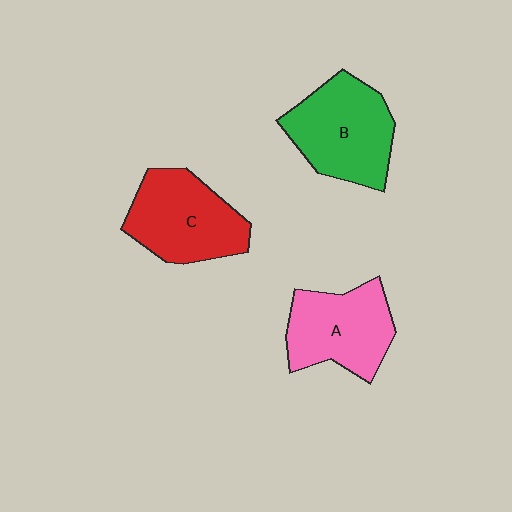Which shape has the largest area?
Shape B (green).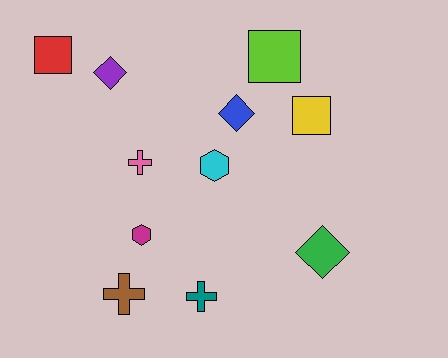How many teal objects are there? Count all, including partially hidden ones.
There is 1 teal object.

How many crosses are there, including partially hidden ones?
There are 3 crosses.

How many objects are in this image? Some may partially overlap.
There are 11 objects.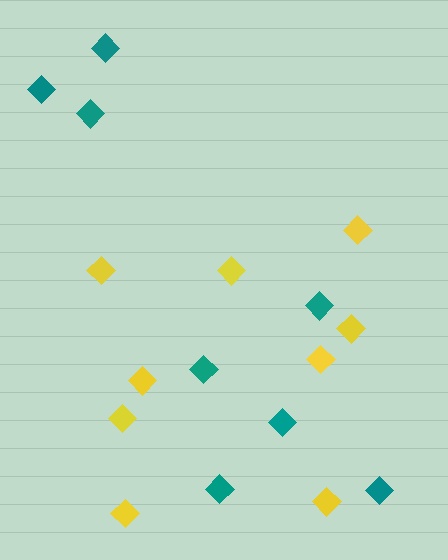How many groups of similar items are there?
There are 2 groups: one group of yellow diamonds (9) and one group of teal diamonds (8).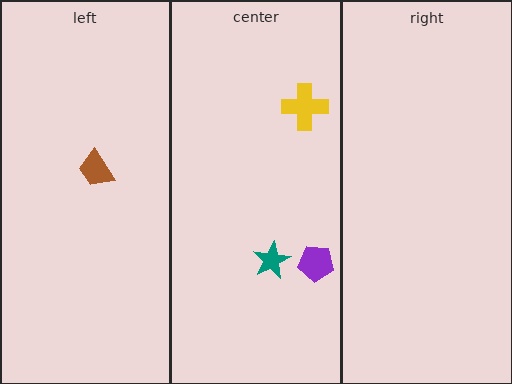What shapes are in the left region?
The brown trapezoid.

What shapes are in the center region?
The purple pentagon, the yellow cross, the teal star.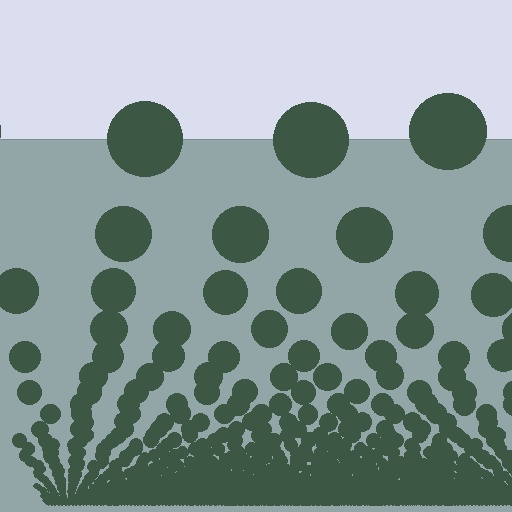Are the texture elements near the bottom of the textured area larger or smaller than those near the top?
Smaller. The gradient is inverted — elements near the bottom are smaller and denser.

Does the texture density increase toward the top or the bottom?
Density increases toward the bottom.